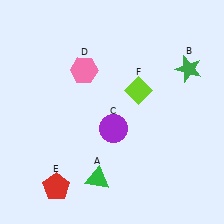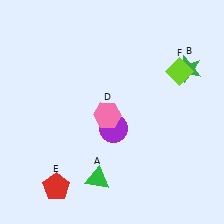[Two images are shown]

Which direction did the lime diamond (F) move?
The lime diamond (F) moved right.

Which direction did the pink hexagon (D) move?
The pink hexagon (D) moved down.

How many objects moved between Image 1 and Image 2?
2 objects moved between the two images.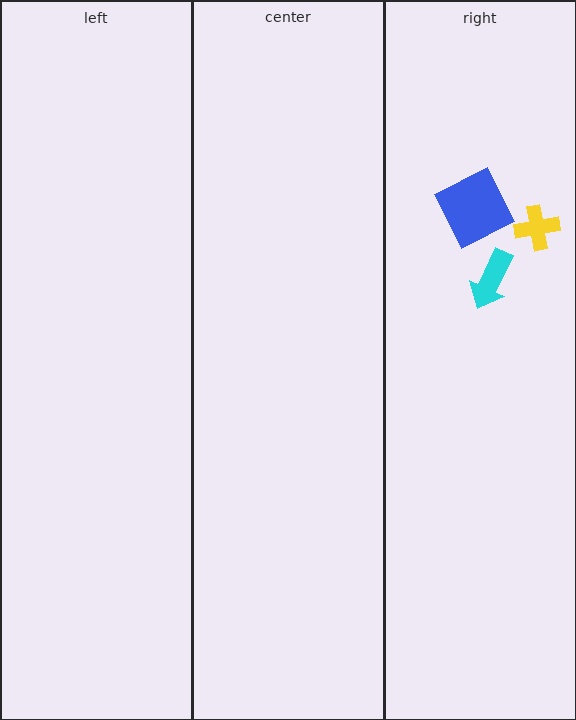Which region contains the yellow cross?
The right region.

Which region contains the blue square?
The right region.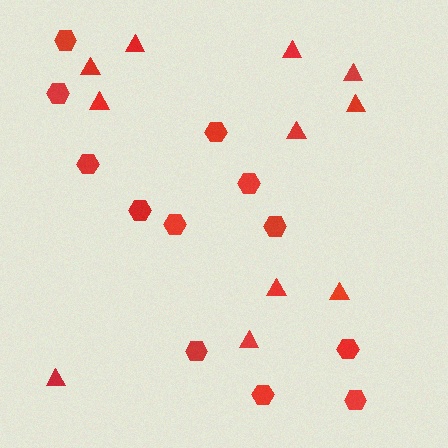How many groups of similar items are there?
There are 2 groups: one group of hexagons (12) and one group of triangles (11).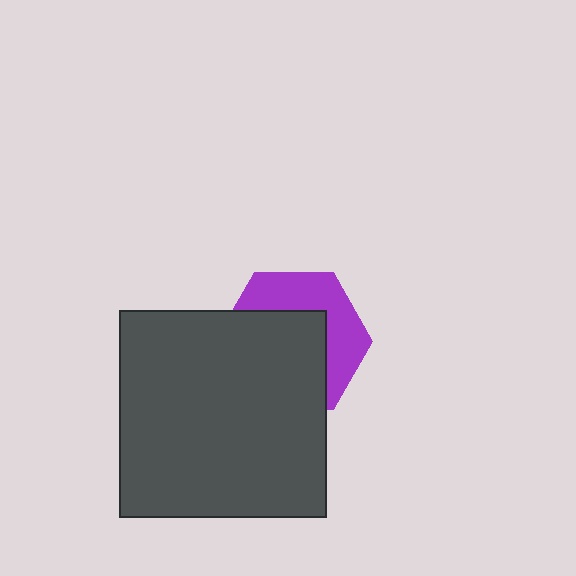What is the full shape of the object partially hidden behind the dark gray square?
The partially hidden object is a purple hexagon.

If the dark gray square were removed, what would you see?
You would see the complete purple hexagon.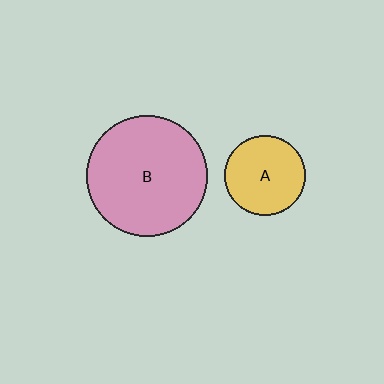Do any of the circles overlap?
No, none of the circles overlap.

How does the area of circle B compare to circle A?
Approximately 2.3 times.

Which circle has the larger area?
Circle B (pink).